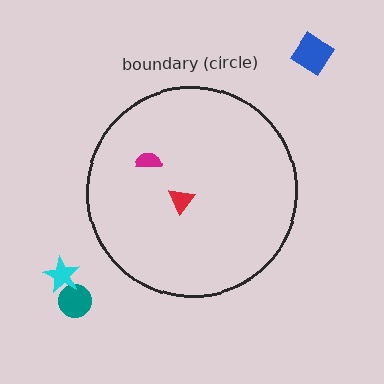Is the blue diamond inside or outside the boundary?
Outside.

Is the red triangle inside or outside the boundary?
Inside.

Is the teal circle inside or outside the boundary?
Outside.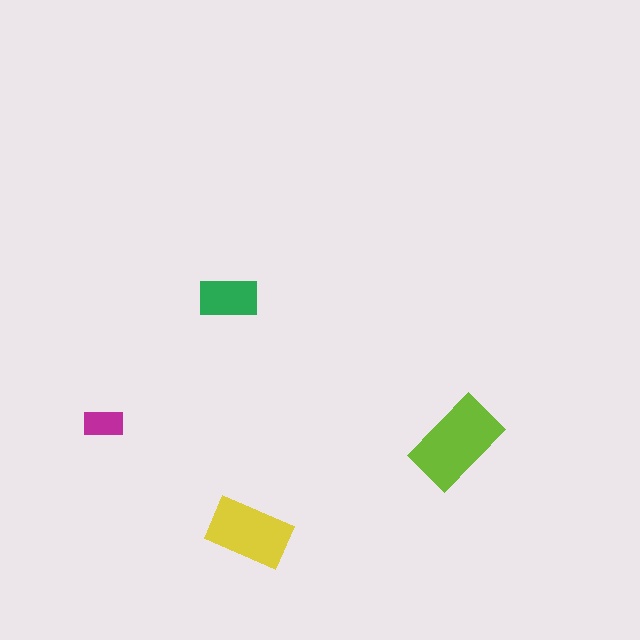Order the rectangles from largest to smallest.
the lime one, the yellow one, the green one, the magenta one.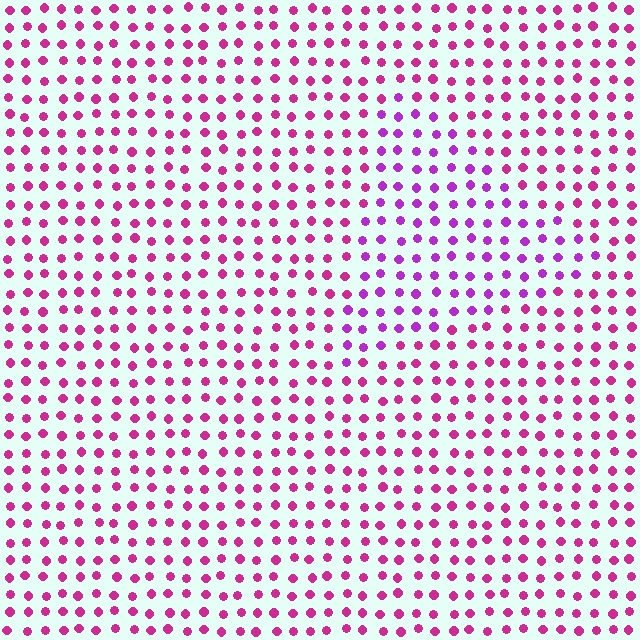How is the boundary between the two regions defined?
The boundary is defined purely by a slight shift in hue (about 30 degrees). Spacing, size, and orientation are identical on both sides.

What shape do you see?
I see a triangle.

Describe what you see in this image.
The image is filled with small magenta elements in a uniform arrangement. A triangle-shaped region is visible where the elements are tinted to a slightly different hue, forming a subtle color boundary.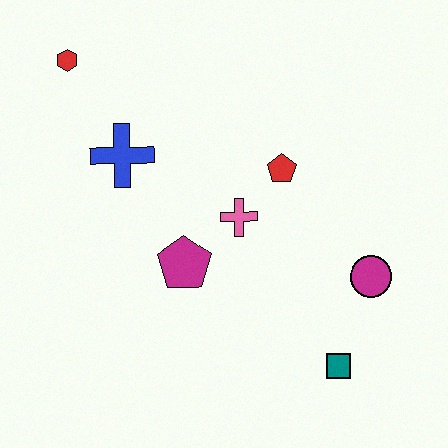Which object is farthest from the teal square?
The red hexagon is farthest from the teal square.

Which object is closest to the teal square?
The magenta circle is closest to the teal square.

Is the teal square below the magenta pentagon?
Yes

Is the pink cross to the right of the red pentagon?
No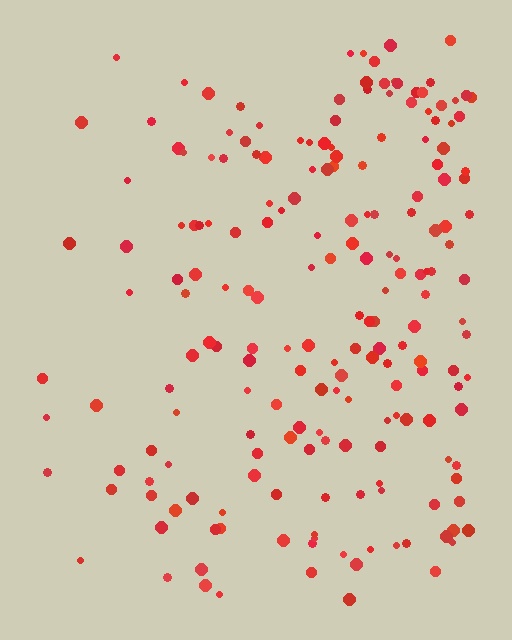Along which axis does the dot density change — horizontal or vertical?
Horizontal.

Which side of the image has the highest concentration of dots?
The right.